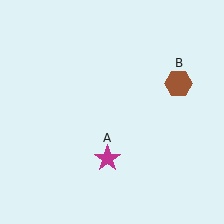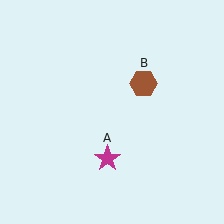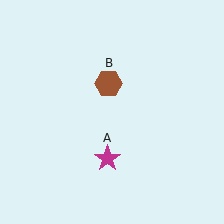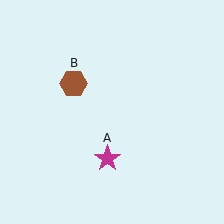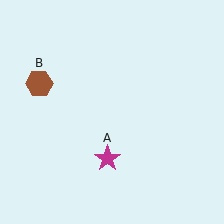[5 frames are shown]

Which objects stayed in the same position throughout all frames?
Magenta star (object A) remained stationary.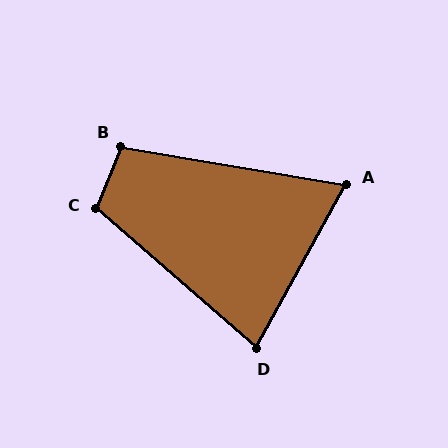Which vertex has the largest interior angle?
C, at approximately 109 degrees.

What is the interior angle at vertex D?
Approximately 78 degrees (acute).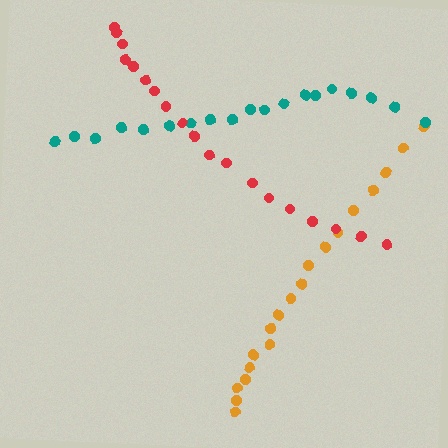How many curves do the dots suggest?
There are 3 distinct paths.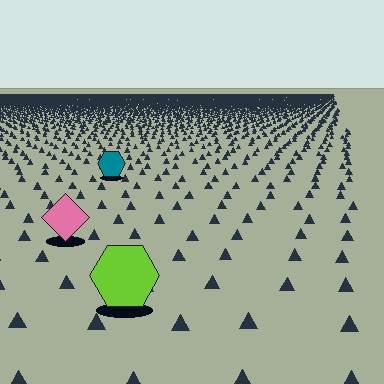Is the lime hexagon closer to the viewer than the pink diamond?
Yes. The lime hexagon is closer — you can tell from the texture gradient: the ground texture is coarser near it.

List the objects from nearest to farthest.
From nearest to farthest: the lime hexagon, the pink diamond, the teal hexagon.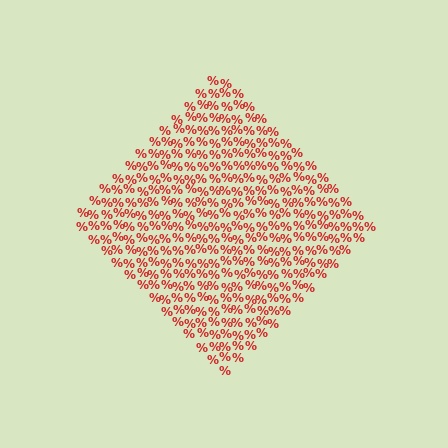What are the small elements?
The small elements are percent signs.